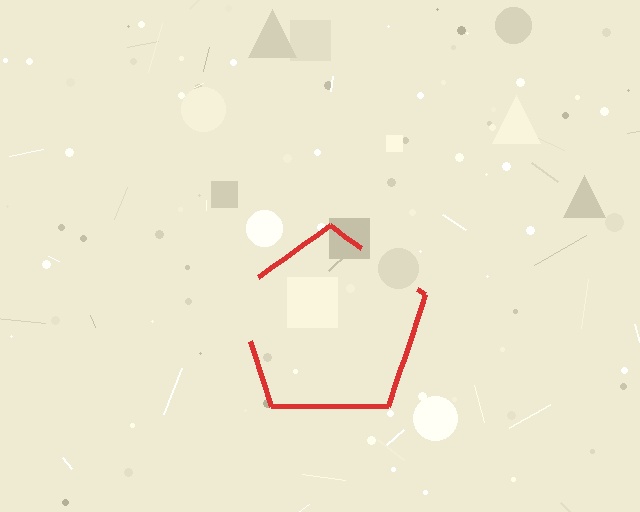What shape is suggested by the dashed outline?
The dashed outline suggests a pentagon.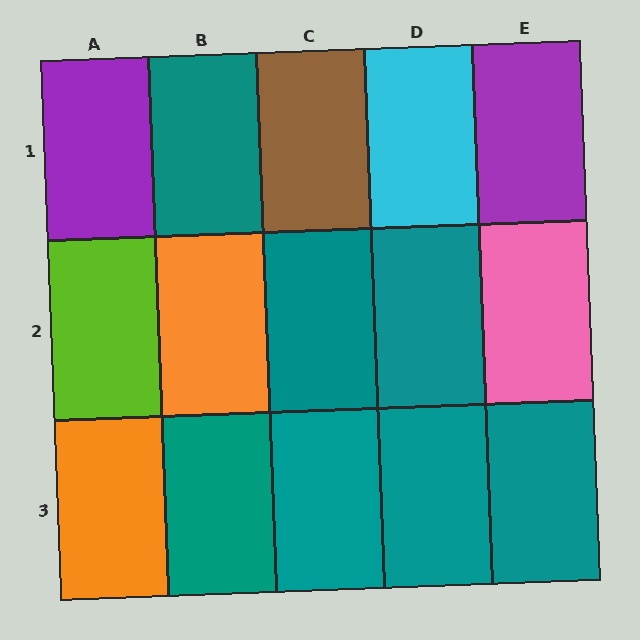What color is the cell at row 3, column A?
Orange.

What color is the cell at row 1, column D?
Cyan.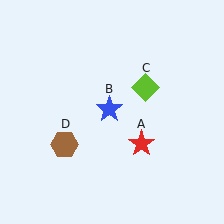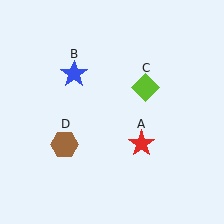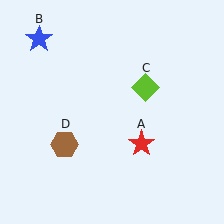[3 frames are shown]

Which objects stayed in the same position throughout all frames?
Red star (object A) and lime diamond (object C) and brown hexagon (object D) remained stationary.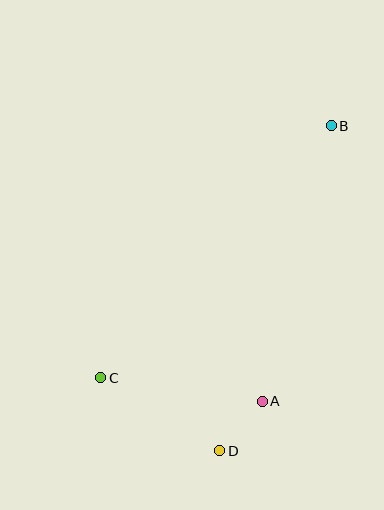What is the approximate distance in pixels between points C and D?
The distance between C and D is approximately 140 pixels.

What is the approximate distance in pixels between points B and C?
The distance between B and C is approximately 342 pixels.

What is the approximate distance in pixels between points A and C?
The distance between A and C is approximately 163 pixels.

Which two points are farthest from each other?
Points B and D are farthest from each other.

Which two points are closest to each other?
Points A and D are closest to each other.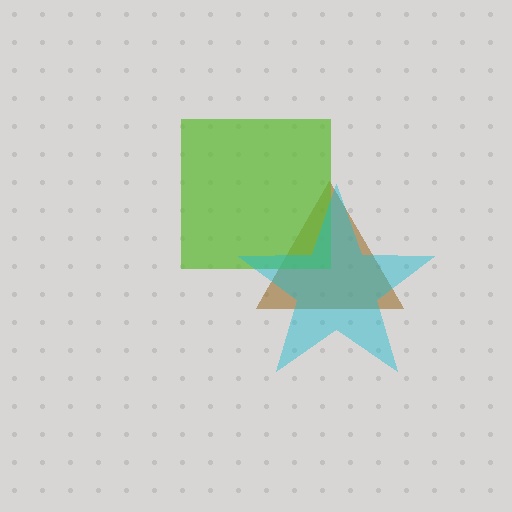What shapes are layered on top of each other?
The layered shapes are: a brown triangle, a lime square, a cyan star.